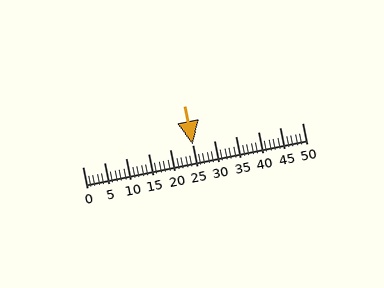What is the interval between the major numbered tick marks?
The major tick marks are spaced 5 units apart.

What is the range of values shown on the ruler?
The ruler shows values from 0 to 50.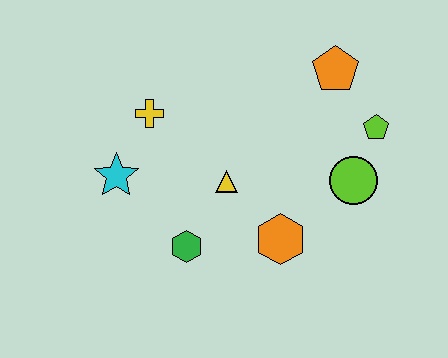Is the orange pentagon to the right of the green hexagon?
Yes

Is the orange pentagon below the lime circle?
No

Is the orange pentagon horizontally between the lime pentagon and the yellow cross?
Yes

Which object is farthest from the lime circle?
The cyan star is farthest from the lime circle.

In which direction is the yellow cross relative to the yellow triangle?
The yellow cross is to the left of the yellow triangle.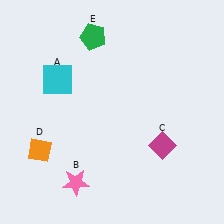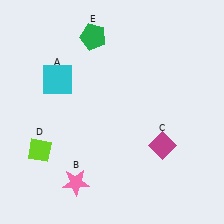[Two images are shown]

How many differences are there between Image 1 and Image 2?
There is 1 difference between the two images.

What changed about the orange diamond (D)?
In Image 1, D is orange. In Image 2, it changed to lime.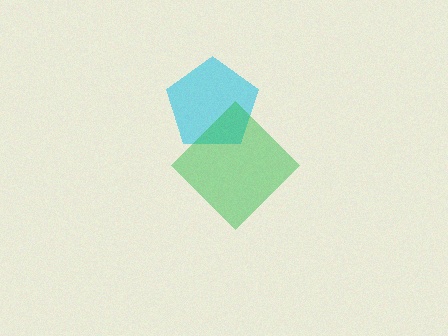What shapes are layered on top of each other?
The layered shapes are: a cyan pentagon, a green diamond.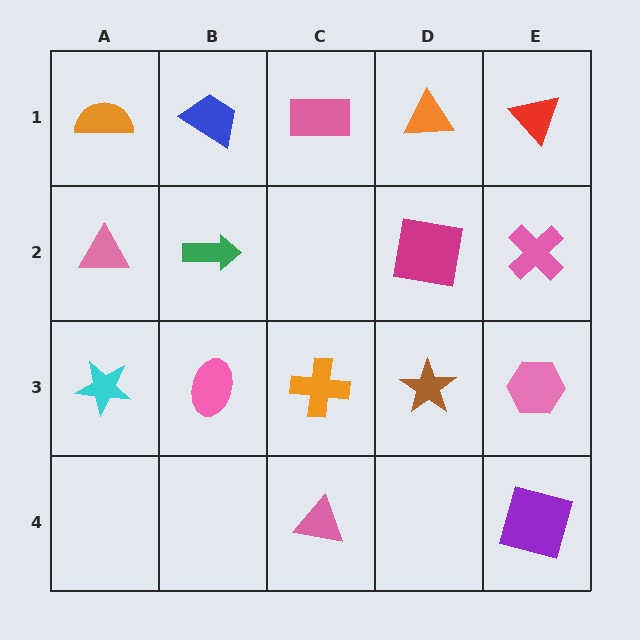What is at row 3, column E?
A pink hexagon.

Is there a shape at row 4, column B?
No, that cell is empty.